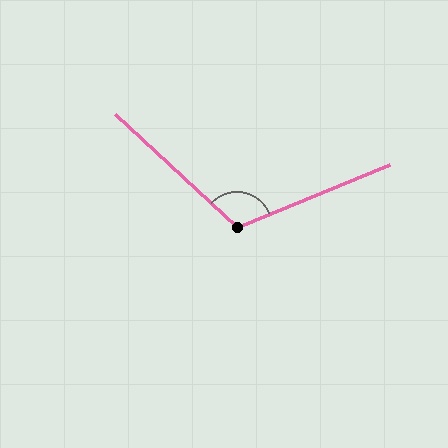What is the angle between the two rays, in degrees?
Approximately 115 degrees.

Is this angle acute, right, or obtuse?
It is obtuse.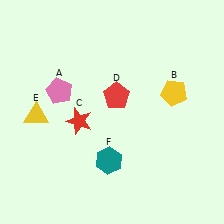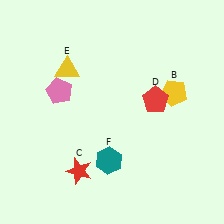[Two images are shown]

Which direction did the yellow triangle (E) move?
The yellow triangle (E) moved up.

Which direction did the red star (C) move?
The red star (C) moved down.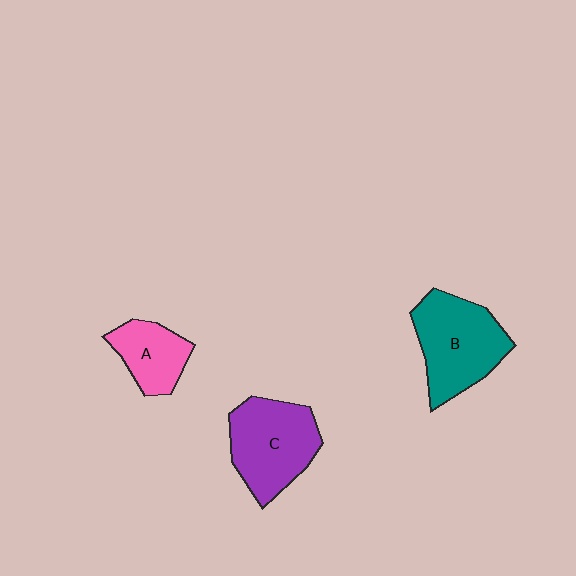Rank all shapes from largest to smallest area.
From largest to smallest: B (teal), C (purple), A (pink).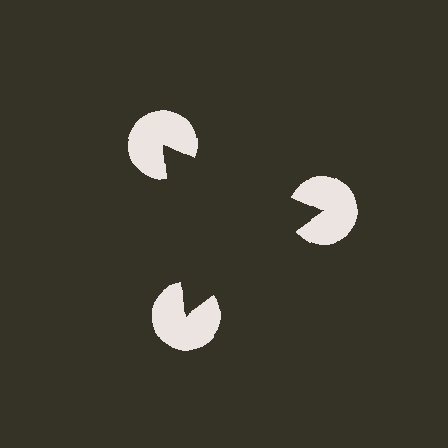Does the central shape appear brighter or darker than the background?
It typically appears slightly darker than the background, even though no actual brightness change is drawn.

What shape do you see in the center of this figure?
An illusory triangle — its edges are inferred from the aligned wedge cuts in the pac-man discs, not physically drawn.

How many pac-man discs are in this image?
There are 3 — one at each vertex of the illusory triangle.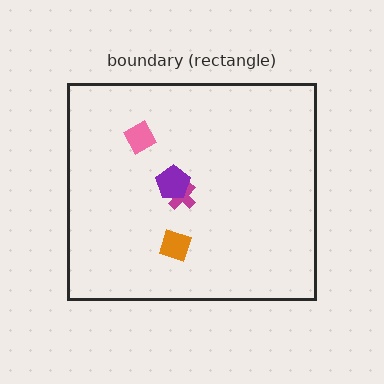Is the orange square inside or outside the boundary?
Inside.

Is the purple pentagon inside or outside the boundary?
Inside.